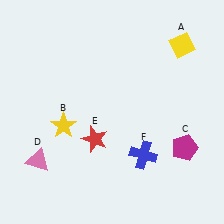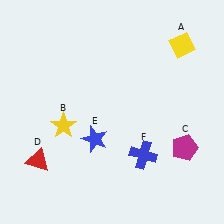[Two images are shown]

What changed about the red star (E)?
In Image 1, E is red. In Image 2, it changed to blue.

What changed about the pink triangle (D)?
In Image 1, D is pink. In Image 2, it changed to red.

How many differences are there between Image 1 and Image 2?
There are 2 differences between the two images.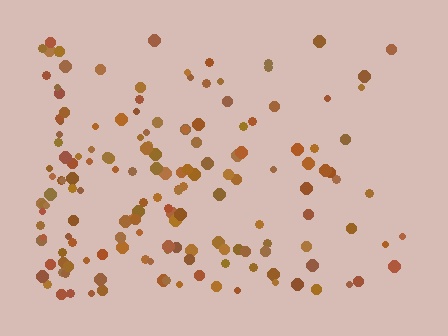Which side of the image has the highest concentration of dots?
The left.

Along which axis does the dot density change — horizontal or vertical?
Horizontal.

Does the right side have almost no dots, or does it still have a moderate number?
Still a moderate number, just noticeably fewer than the left.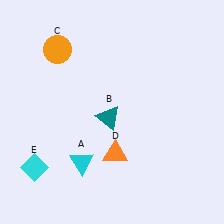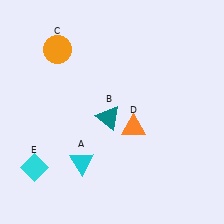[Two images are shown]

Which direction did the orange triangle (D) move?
The orange triangle (D) moved up.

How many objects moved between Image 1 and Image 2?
1 object moved between the two images.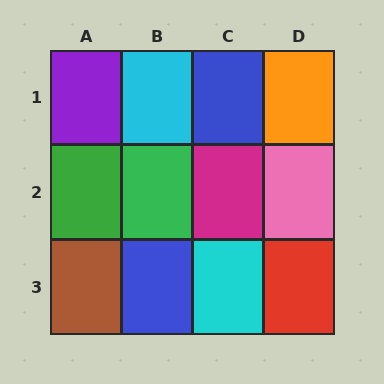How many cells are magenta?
1 cell is magenta.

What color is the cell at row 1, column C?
Blue.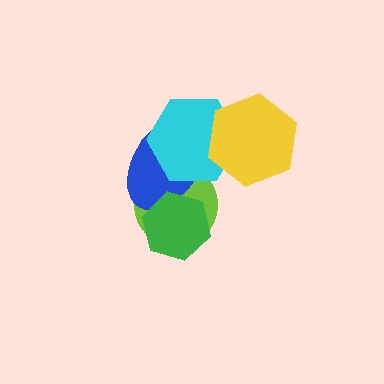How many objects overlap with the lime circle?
3 objects overlap with the lime circle.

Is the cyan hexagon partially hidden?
Yes, it is partially covered by another shape.